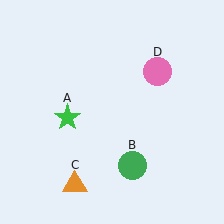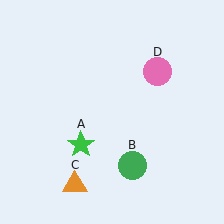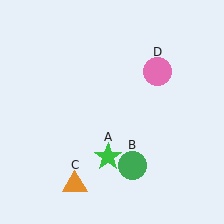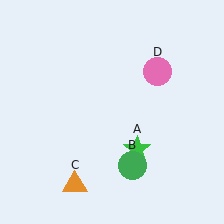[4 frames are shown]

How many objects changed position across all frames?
1 object changed position: green star (object A).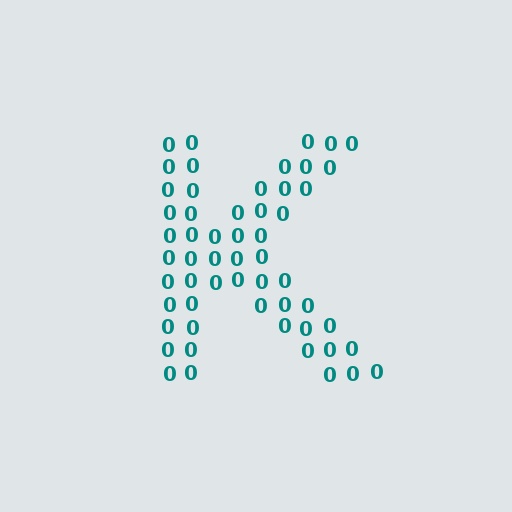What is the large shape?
The large shape is the letter K.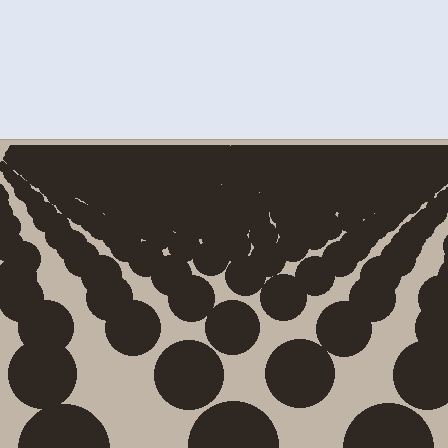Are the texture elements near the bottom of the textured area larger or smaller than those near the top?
Larger. Near the bottom, elements are closer to the viewer and appear at a bigger on-screen size.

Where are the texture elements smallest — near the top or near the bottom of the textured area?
Near the top.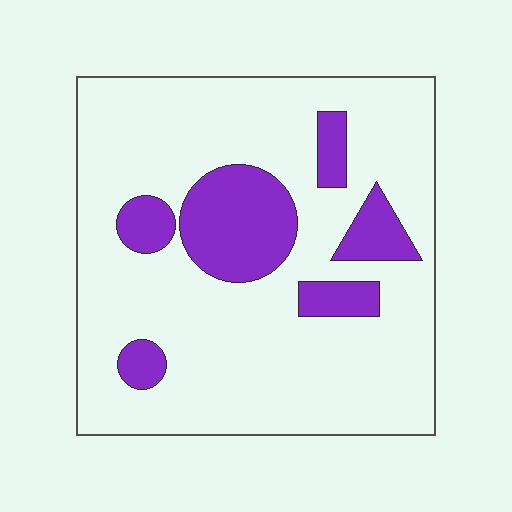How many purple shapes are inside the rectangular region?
6.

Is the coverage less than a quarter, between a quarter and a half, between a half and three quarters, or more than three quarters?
Less than a quarter.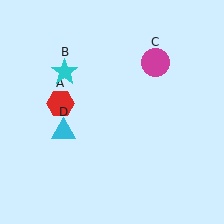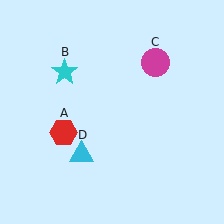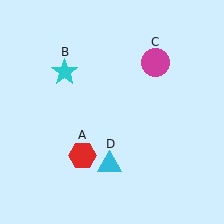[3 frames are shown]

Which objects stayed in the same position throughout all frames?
Cyan star (object B) and magenta circle (object C) remained stationary.